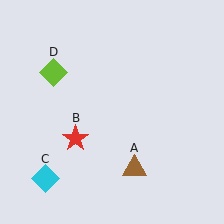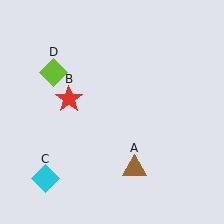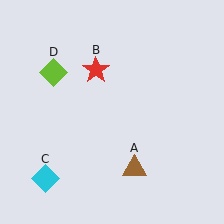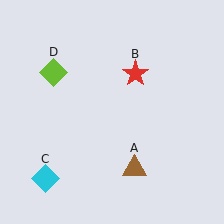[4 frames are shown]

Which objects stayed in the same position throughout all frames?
Brown triangle (object A) and cyan diamond (object C) and lime diamond (object D) remained stationary.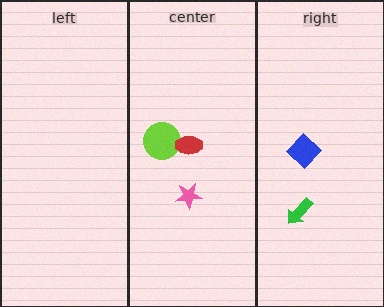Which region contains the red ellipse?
The center region.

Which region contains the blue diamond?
The right region.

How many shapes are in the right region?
2.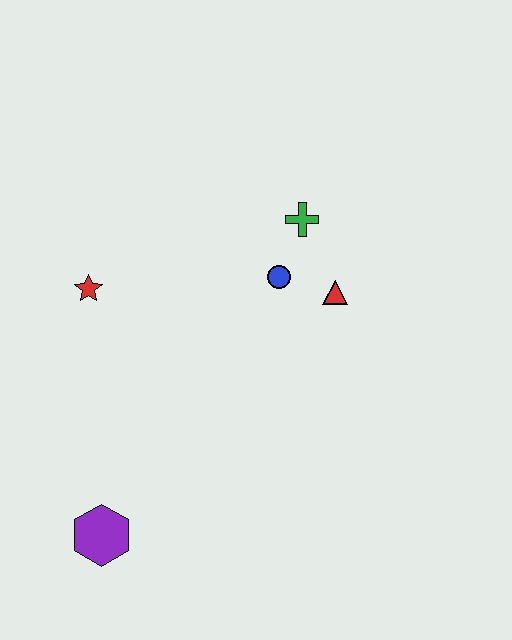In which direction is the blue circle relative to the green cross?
The blue circle is below the green cross.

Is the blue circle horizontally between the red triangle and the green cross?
No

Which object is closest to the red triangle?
The blue circle is closest to the red triangle.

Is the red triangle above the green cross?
No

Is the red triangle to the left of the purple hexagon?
No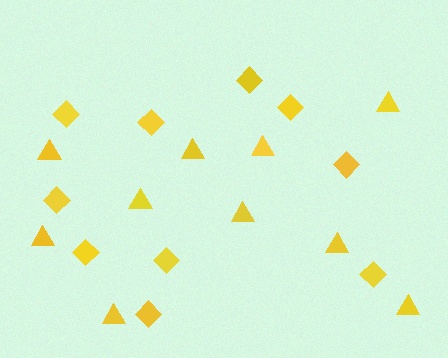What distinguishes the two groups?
There are 2 groups: one group of triangles (10) and one group of diamonds (10).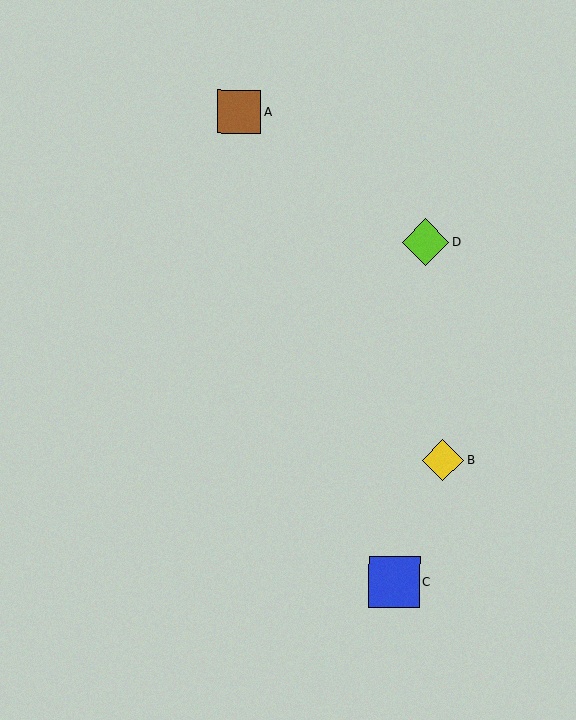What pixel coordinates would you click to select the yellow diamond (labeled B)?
Click at (443, 461) to select the yellow diamond B.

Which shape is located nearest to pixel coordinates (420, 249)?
The lime diamond (labeled D) at (425, 242) is nearest to that location.